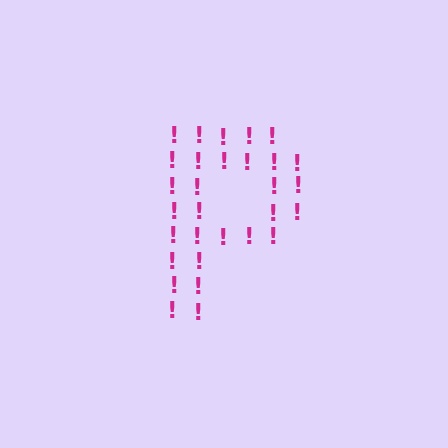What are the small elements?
The small elements are exclamation marks.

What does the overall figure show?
The overall figure shows the letter P.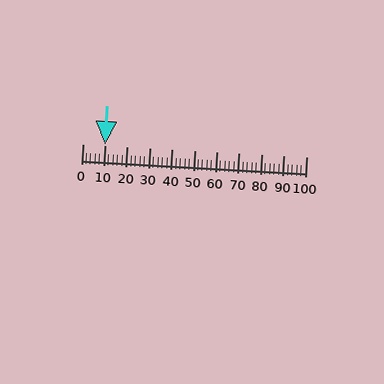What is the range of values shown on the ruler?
The ruler shows values from 0 to 100.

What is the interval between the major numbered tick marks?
The major tick marks are spaced 10 units apart.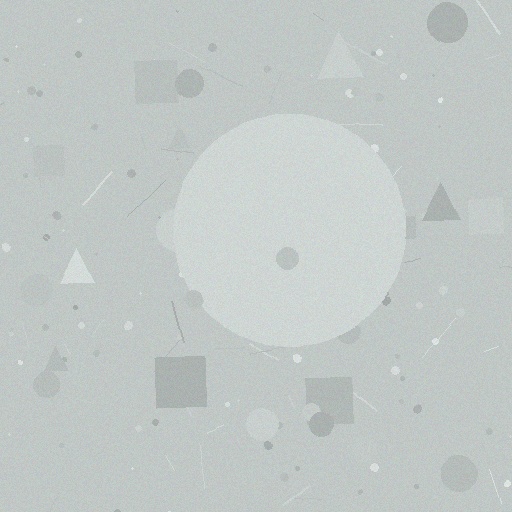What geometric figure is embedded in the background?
A circle is embedded in the background.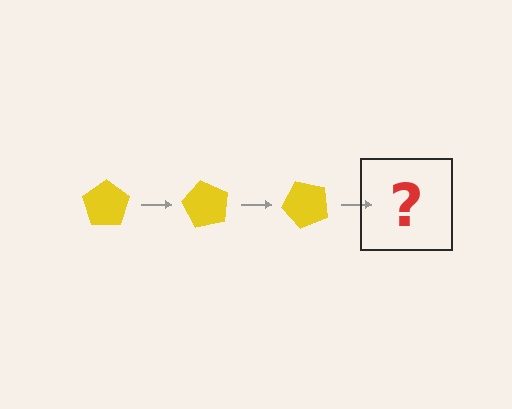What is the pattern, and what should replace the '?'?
The pattern is that the pentagon rotates 60 degrees each step. The '?' should be a yellow pentagon rotated 180 degrees.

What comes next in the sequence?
The next element should be a yellow pentagon rotated 180 degrees.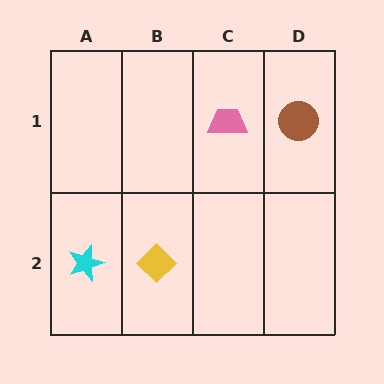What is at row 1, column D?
A brown circle.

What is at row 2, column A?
A cyan star.